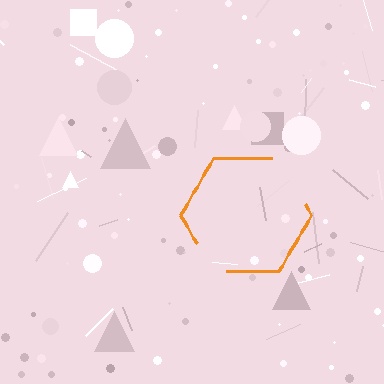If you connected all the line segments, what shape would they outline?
They would outline a hexagon.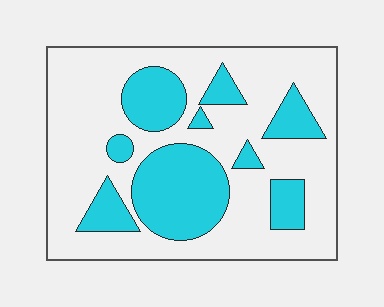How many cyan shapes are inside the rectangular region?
9.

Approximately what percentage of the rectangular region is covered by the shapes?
Approximately 30%.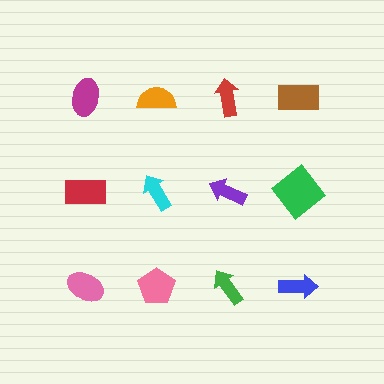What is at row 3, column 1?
A pink ellipse.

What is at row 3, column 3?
A green arrow.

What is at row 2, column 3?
A purple arrow.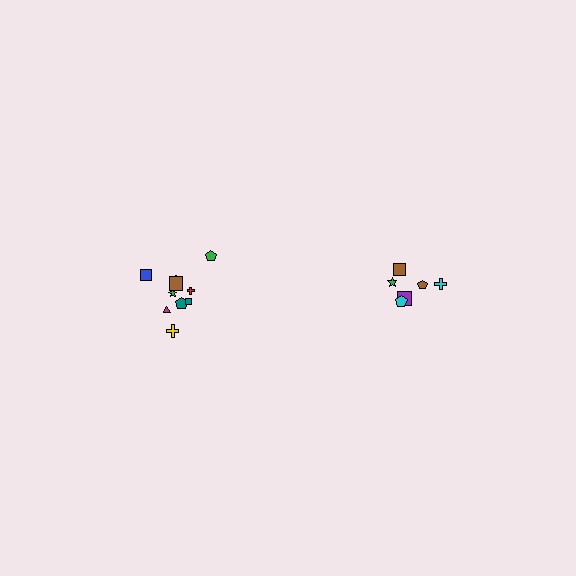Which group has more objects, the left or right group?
The left group.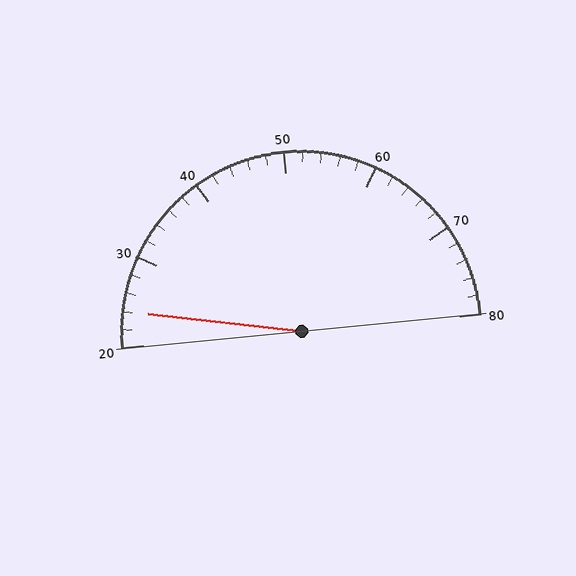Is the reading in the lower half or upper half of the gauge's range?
The reading is in the lower half of the range (20 to 80).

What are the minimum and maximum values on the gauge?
The gauge ranges from 20 to 80.